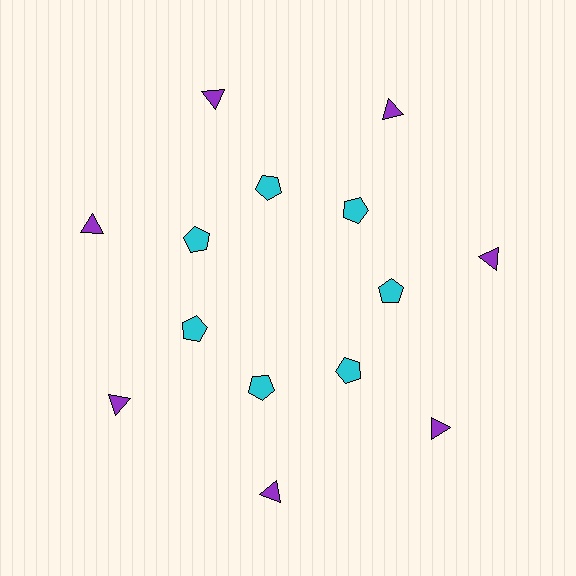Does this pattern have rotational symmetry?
Yes, this pattern has 7-fold rotational symmetry. It looks the same after rotating 51 degrees around the center.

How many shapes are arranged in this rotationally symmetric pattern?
There are 14 shapes, arranged in 7 groups of 2.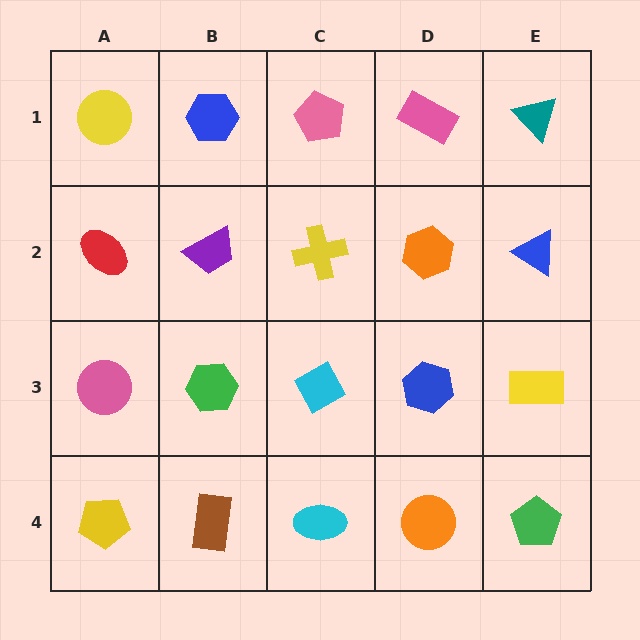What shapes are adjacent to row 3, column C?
A yellow cross (row 2, column C), a cyan ellipse (row 4, column C), a green hexagon (row 3, column B), a blue hexagon (row 3, column D).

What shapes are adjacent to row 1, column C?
A yellow cross (row 2, column C), a blue hexagon (row 1, column B), a pink rectangle (row 1, column D).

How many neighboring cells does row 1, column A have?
2.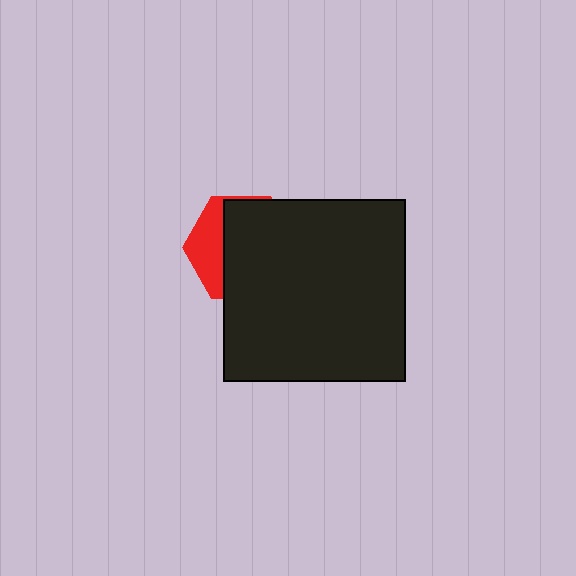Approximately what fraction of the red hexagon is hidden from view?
Roughly 68% of the red hexagon is hidden behind the black square.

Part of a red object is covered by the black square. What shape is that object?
It is a hexagon.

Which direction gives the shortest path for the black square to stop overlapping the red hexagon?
Moving right gives the shortest separation.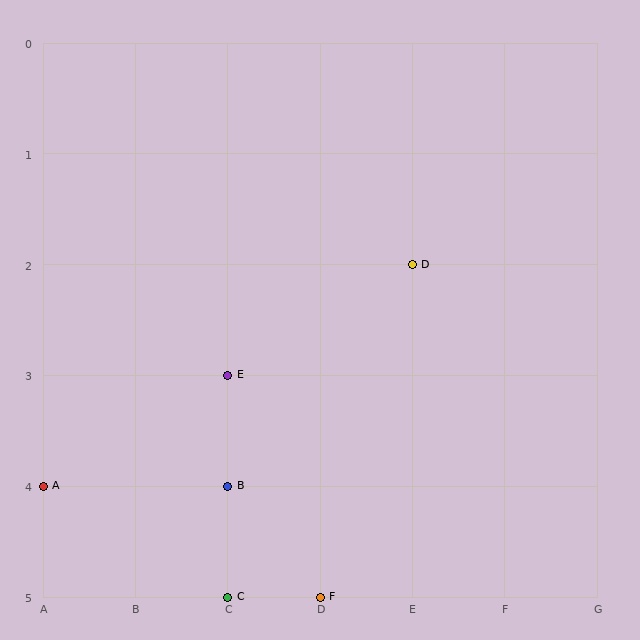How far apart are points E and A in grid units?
Points E and A are 2 columns and 1 row apart (about 2.2 grid units diagonally).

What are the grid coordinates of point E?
Point E is at grid coordinates (C, 3).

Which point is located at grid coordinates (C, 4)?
Point B is at (C, 4).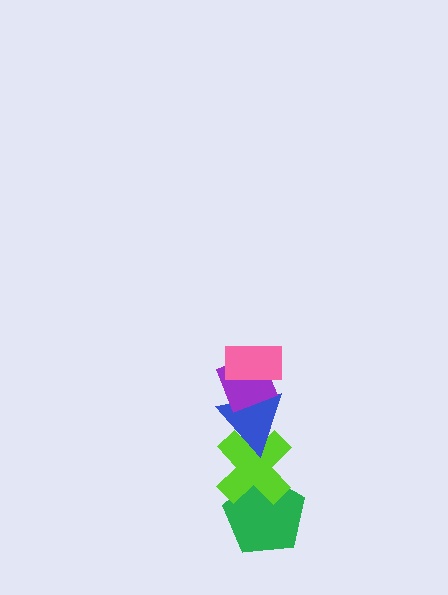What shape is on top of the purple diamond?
The pink rectangle is on top of the purple diamond.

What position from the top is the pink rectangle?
The pink rectangle is 1st from the top.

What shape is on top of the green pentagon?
The lime cross is on top of the green pentagon.